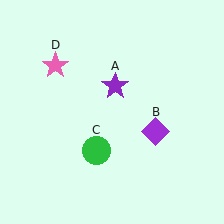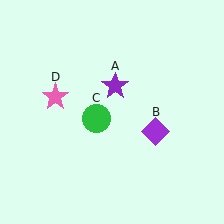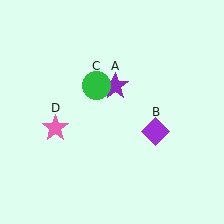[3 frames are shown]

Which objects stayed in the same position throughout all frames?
Purple star (object A) and purple diamond (object B) remained stationary.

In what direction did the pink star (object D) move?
The pink star (object D) moved down.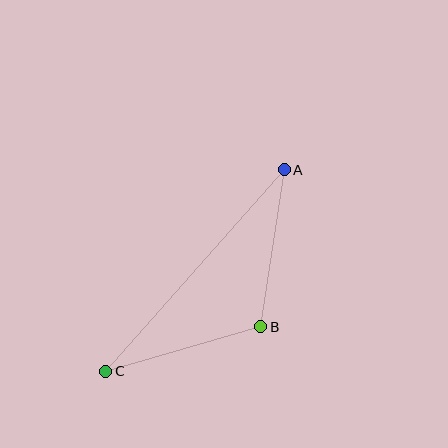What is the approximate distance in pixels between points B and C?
The distance between B and C is approximately 161 pixels.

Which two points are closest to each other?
Points A and B are closest to each other.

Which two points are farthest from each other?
Points A and C are farthest from each other.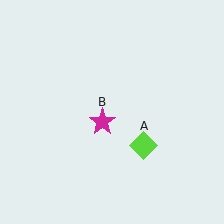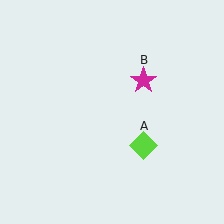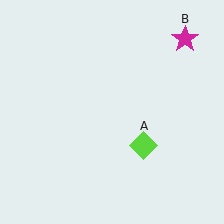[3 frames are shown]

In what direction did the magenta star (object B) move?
The magenta star (object B) moved up and to the right.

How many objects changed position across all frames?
1 object changed position: magenta star (object B).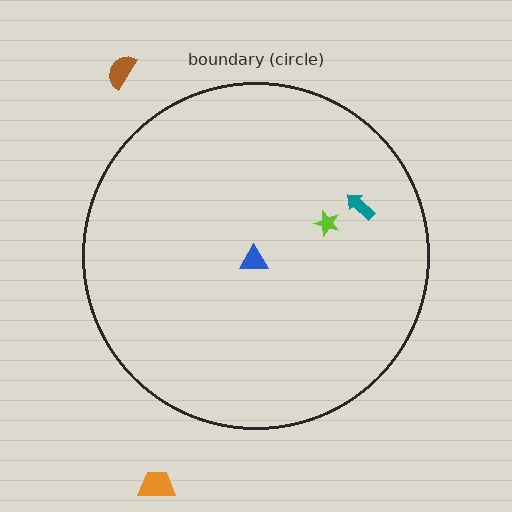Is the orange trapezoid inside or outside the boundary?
Outside.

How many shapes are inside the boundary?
3 inside, 2 outside.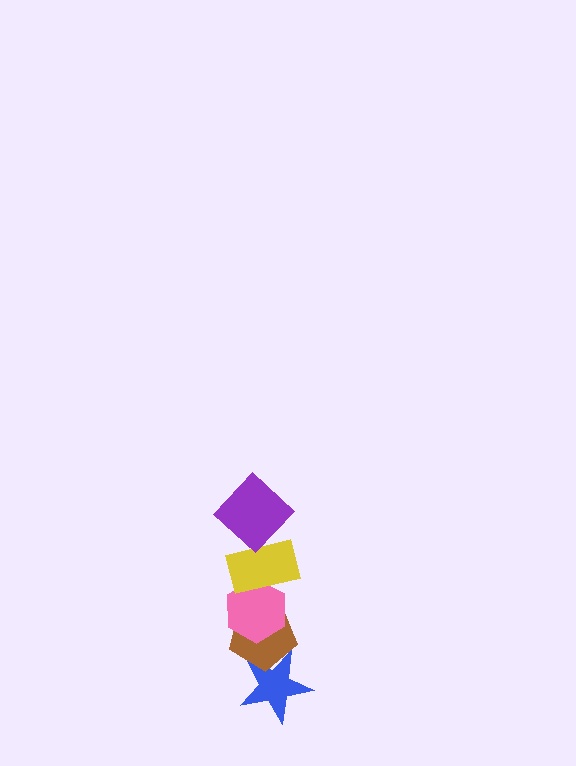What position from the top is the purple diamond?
The purple diamond is 1st from the top.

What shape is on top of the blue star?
The brown pentagon is on top of the blue star.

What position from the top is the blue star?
The blue star is 5th from the top.